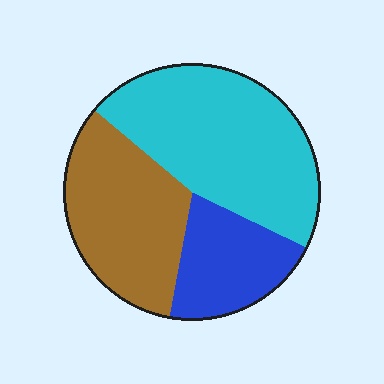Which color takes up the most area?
Cyan, at roughly 45%.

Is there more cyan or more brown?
Cyan.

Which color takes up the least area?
Blue, at roughly 20%.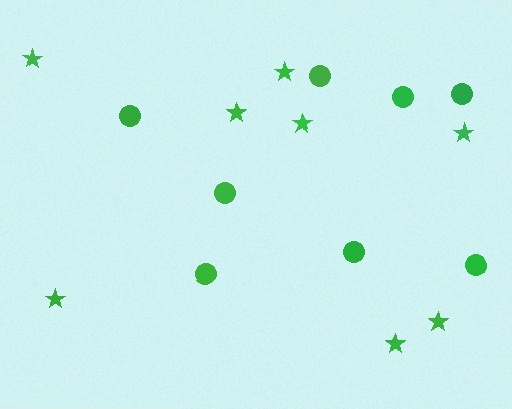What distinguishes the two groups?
There are 2 groups: one group of circles (8) and one group of stars (8).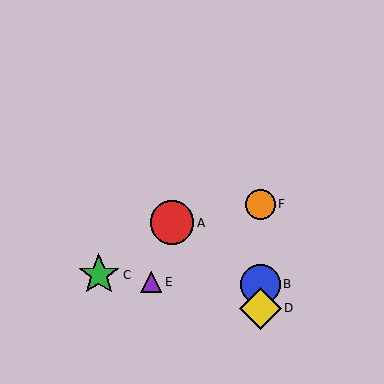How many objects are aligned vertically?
3 objects (B, D, F) are aligned vertically.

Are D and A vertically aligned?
No, D is at x≈260 and A is at x≈172.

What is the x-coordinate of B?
Object B is at x≈260.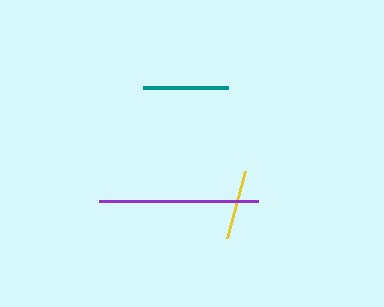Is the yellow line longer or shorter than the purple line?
The purple line is longer than the yellow line.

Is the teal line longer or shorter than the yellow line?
The teal line is longer than the yellow line.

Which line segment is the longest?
The purple line is the longest at approximately 159 pixels.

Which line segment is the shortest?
The yellow line is the shortest at approximately 70 pixels.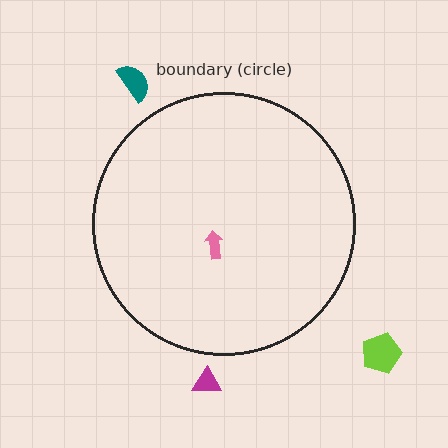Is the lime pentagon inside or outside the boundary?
Outside.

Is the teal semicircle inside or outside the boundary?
Outside.